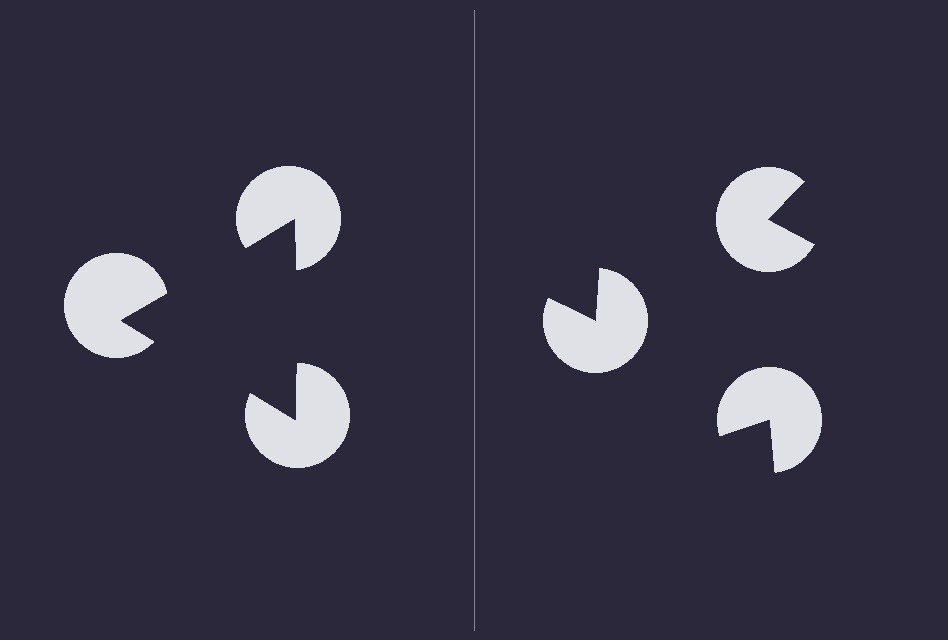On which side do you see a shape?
An illusory triangle appears on the left side. On the right side the wedge cuts are rotated, so no coherent shape forms.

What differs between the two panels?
The pac-man discs are positioned identically on both sides; only the wedge orientations differ. On the left they align to a triangle; on the right they are misaligned.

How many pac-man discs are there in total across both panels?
6 — 3 on each side.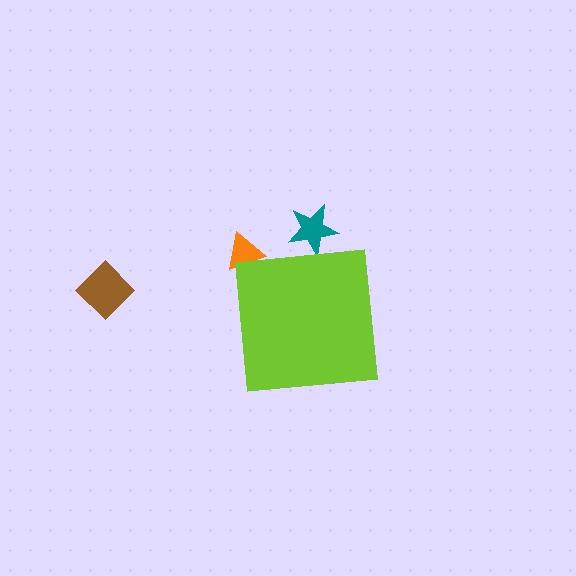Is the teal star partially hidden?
Yes, the teal star is partially hidden behind the lime square.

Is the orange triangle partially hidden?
Yes, the orange triangle is partially hidden behind the lime square.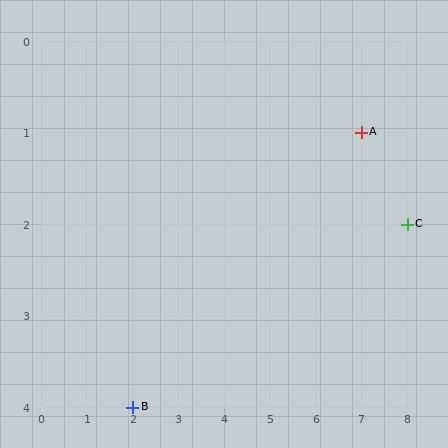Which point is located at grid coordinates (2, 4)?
Point B is at (2, 4).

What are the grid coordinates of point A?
Point A is at grid coordinates (7, 1).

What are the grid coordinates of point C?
Point C is at grid coordinates (8, 2).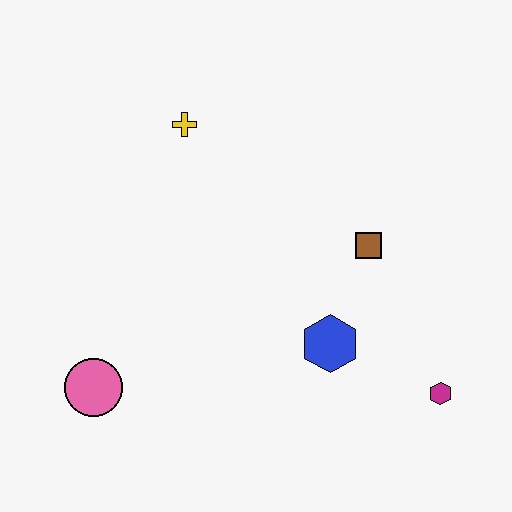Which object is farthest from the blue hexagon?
The yellow cross is farthest from the blue hexagon.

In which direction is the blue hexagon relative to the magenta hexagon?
The blue hexagon is to the left of the magenta hexagon.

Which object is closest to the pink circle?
The blue hexagon is closest to the pink circle.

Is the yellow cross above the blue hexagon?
Yes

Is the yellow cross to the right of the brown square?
No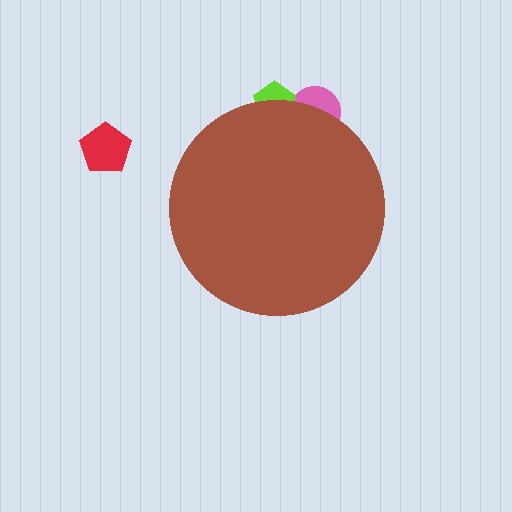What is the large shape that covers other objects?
A brown circle.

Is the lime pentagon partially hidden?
Yes, the lime pentagon is partially hidden behind the brown circle.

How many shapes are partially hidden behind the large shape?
2 shapes are partially hidden.